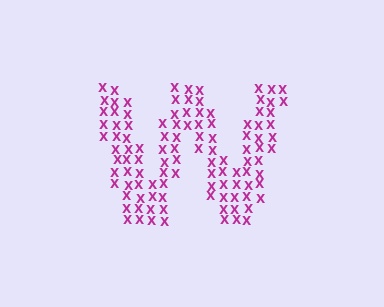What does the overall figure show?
The overall figure shows the letter W.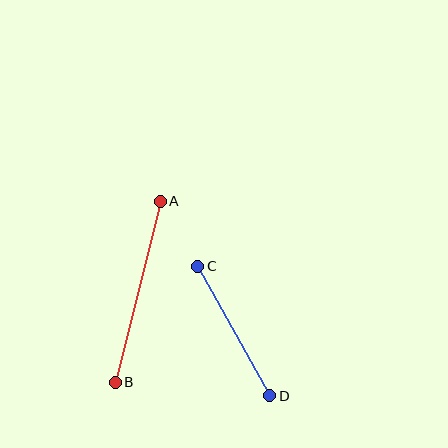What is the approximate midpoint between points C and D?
The midpoint is at approximately (234, 331) pixels.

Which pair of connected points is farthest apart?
Points A and B are farthest apart.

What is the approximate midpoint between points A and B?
The midpoint is at approximately (138, 292) pixels.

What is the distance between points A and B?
The distance is approximately 187 pixels.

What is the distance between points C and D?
The distance is approximately 148 pixels.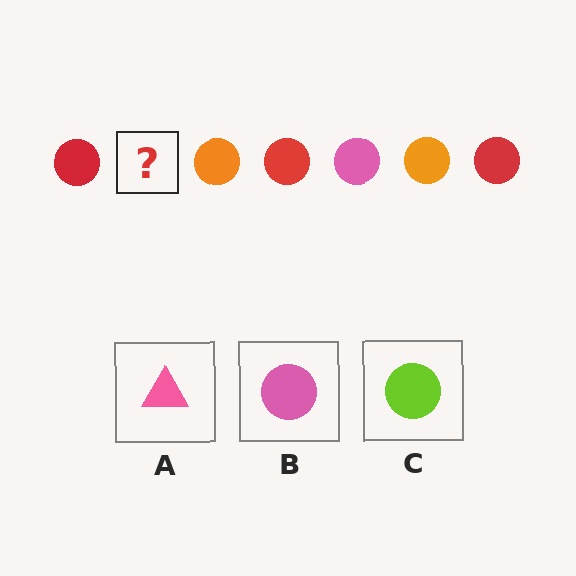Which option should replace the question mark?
Option B.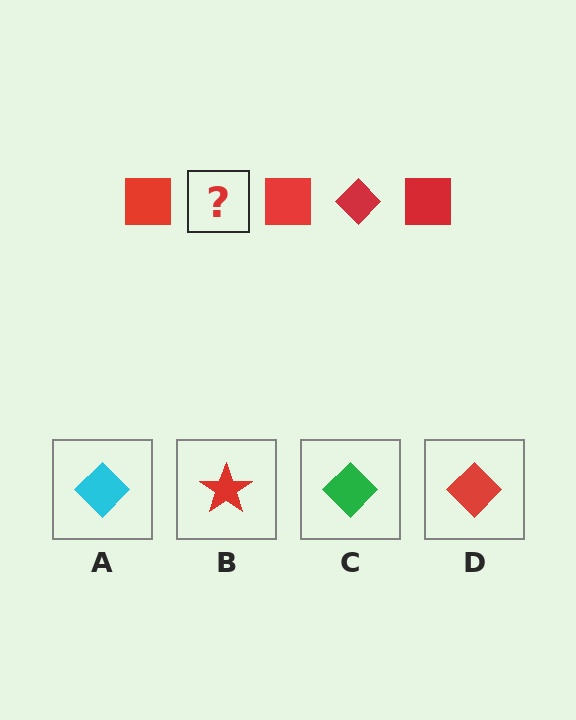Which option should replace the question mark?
Option D.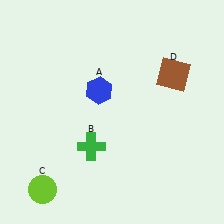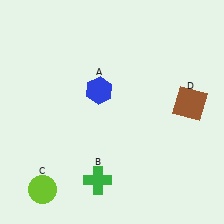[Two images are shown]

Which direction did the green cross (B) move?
The green cross (B) moved down.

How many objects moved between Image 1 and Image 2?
2 objects moved between the two images.